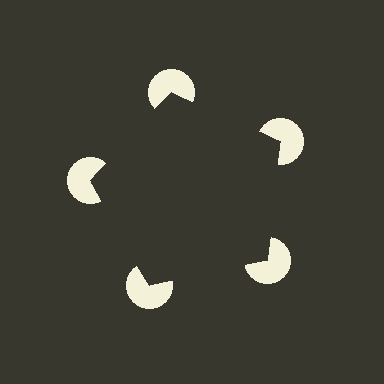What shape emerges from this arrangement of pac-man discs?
An illusory pentagon — its edges are inferred from the aligned wedge cuts in the pac-man discs, not physically drawn.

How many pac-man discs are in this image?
There are 5 — one at each vertex of the illusory pentagon.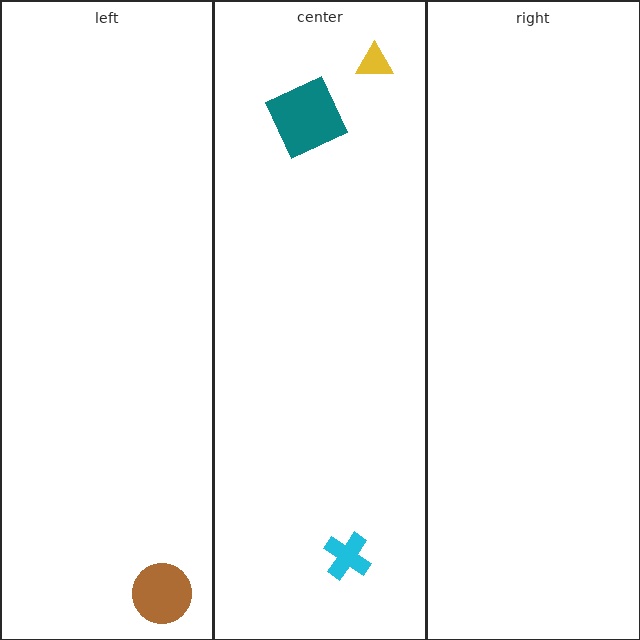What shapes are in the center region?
The teal square, the cyan cross, the yellow triangle.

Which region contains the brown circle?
The left region.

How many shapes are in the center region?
3.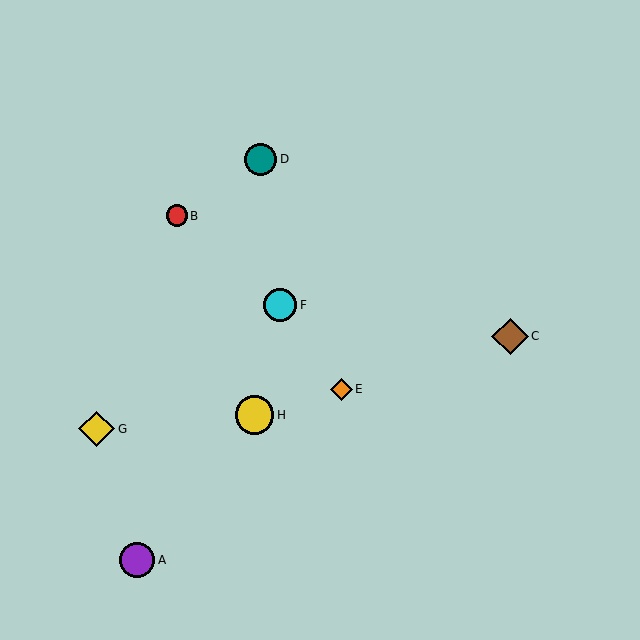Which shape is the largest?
The yellow circle (labeled H) is the largest.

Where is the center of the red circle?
The center of the red circle is at (177, 216).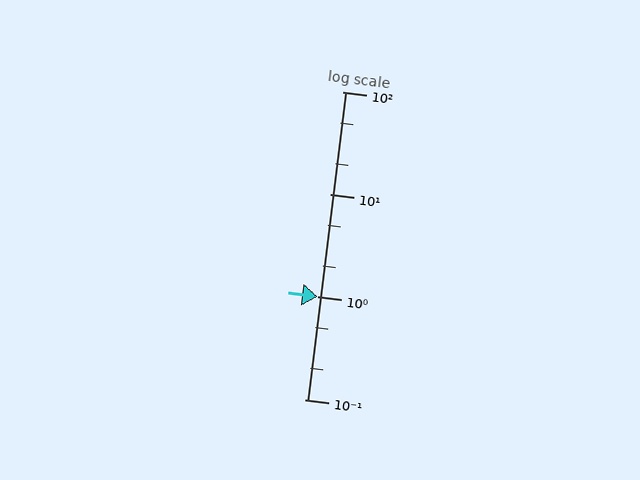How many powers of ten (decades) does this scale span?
The scale spans 3 decades, from 0.1 to 100.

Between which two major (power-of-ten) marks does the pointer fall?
The pointer is between 1 and 10.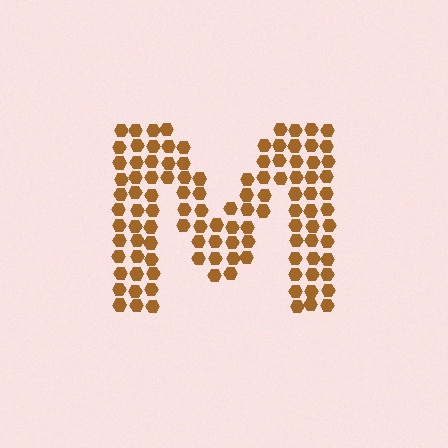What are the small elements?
The small elements are hexagons.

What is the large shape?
The large shape is the letter M.